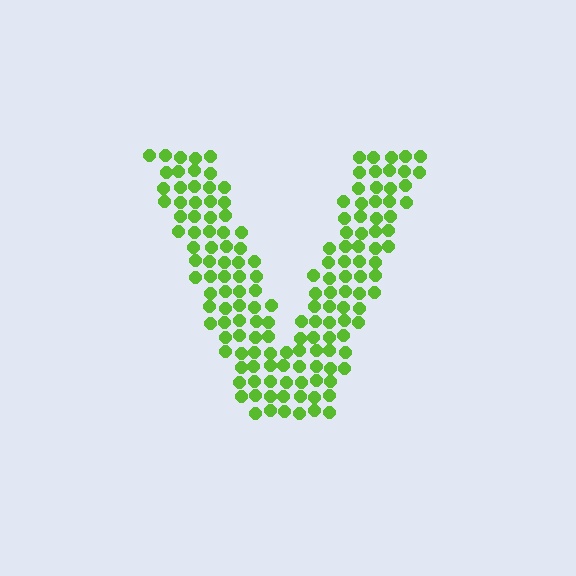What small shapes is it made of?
It is made of small circles.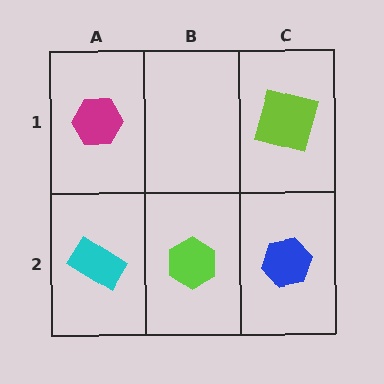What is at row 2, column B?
A lime hexagon.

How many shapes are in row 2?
3 shapes.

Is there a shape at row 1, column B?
No, that cell is empty.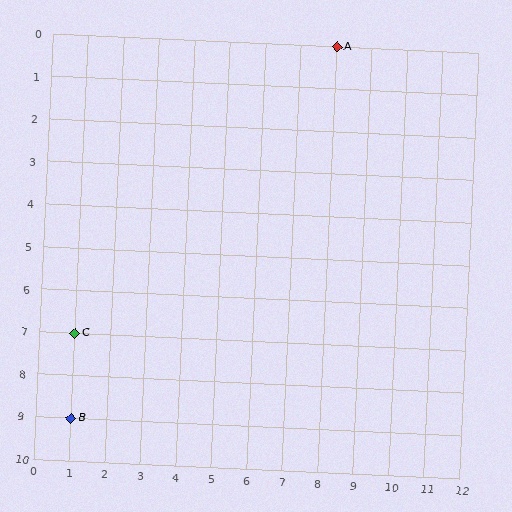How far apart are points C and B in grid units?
Points C and B are 2 rows apart.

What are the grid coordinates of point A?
Point A is at grid coordinates (8, 0).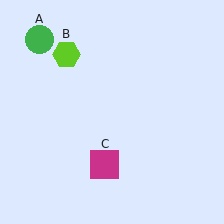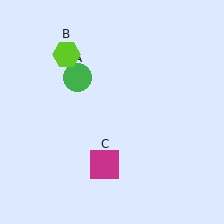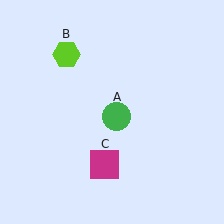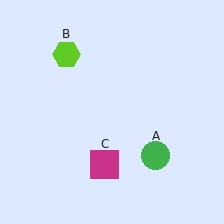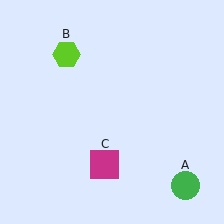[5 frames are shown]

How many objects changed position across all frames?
1 object changed position: green circle (object A).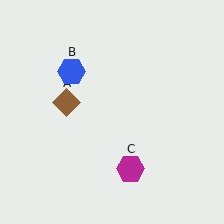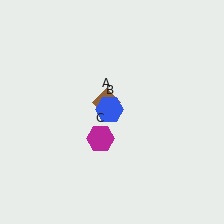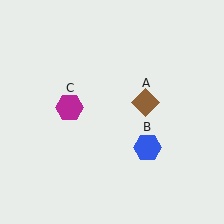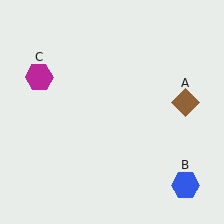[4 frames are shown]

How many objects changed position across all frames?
3 objects changed position: brown diamond (object A), blue hexagon (object B), magenta hexagon (object C).